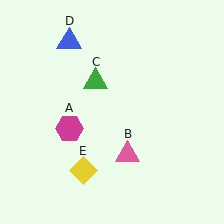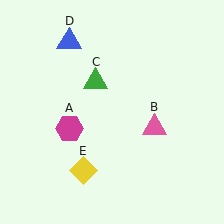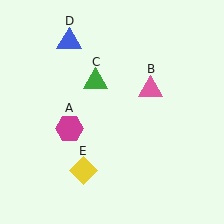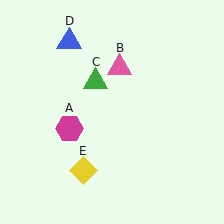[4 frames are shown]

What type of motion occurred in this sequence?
The pink triangle (object B) rotated counterclockwise around the center of the scene.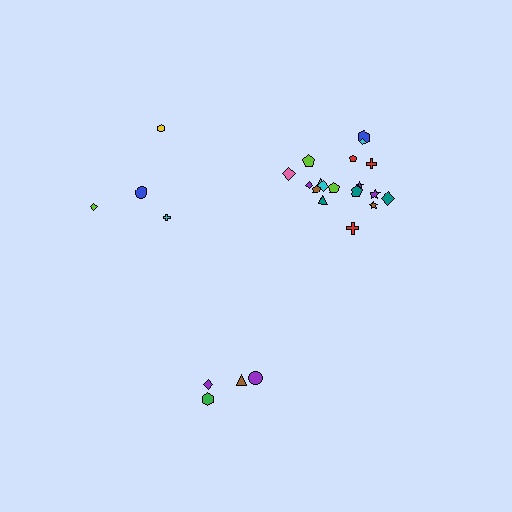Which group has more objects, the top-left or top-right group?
The top-right group.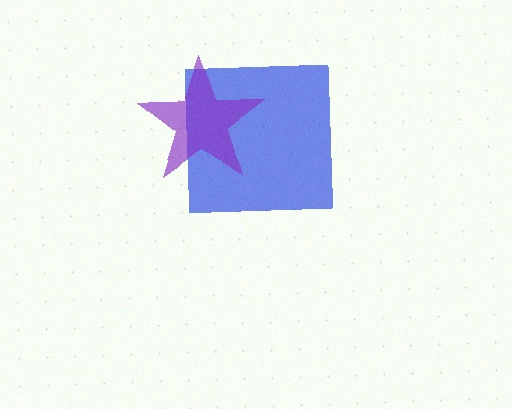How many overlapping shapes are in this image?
There are 2 overlapping shapes in the image.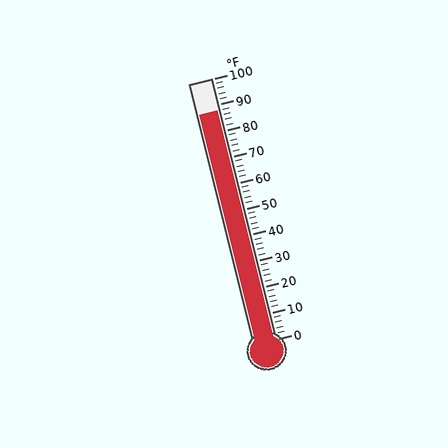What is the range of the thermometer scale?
The thermometer scale ranges from 0°F to 100°F.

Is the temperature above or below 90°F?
The temperature is below 90°F.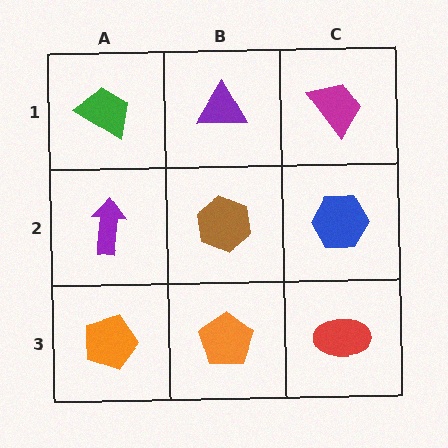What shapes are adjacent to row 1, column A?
A purple arrow (row 2, column A), a purple triangle (row 1, column B).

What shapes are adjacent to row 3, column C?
A blue hexagon (row 2, column C), an orange pentagon (row 3, column B).